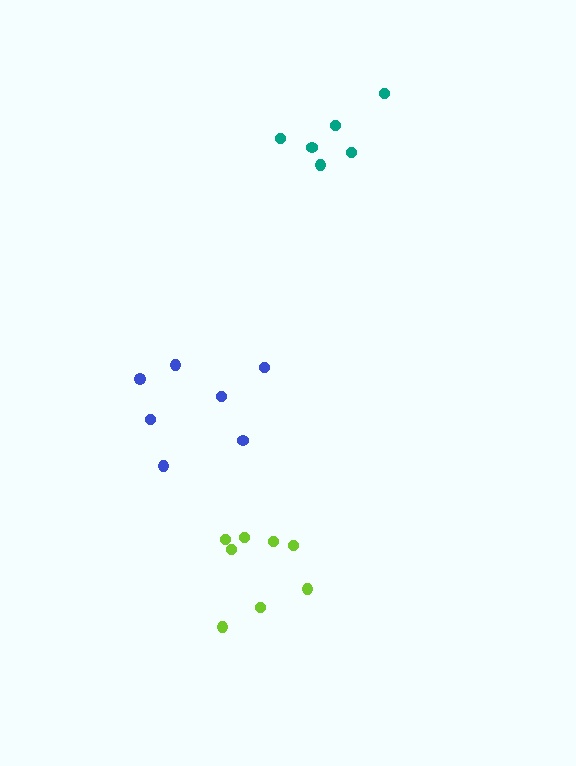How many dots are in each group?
Group 1: 6 dots, Group 2: 7 dots, Group 3: 8 dots (21 total).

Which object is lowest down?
The lime cluster is bottommost.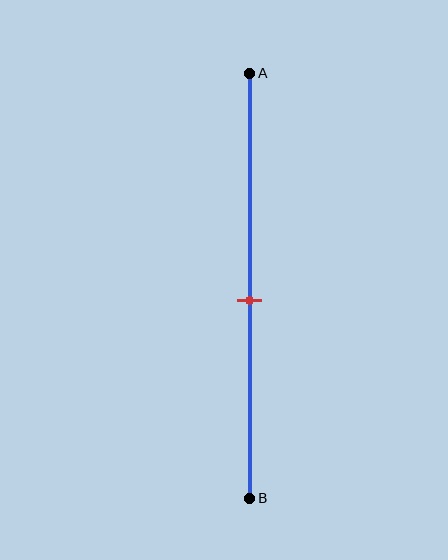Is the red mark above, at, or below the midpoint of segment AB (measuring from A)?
The red mark is below the midpoint of segment AB.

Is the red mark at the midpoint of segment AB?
No, the mark is at about 55% from A, not at the 50% midpoint.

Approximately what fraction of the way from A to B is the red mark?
The red mark is approximately 55% of the way from A to B.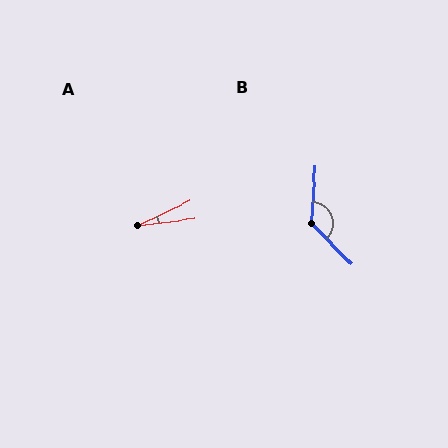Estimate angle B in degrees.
Approximately 131 degrees.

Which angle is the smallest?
A, at approximately 18 degrees.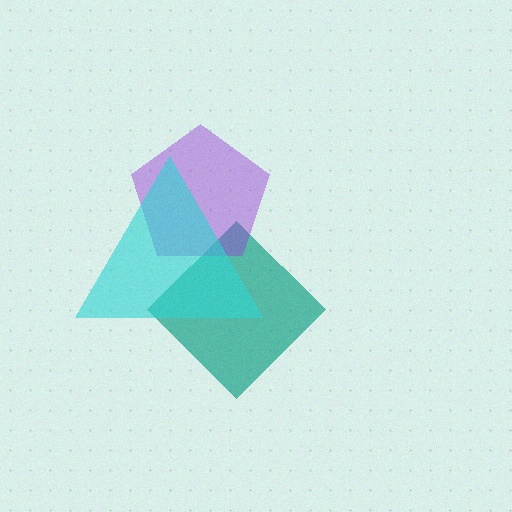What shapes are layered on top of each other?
The layered shapes are: a teal diamond, a purple pentagon, a cyan triangle.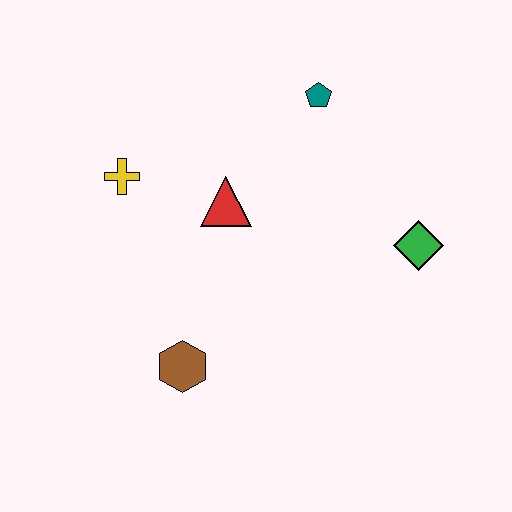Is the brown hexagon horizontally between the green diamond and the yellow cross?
Yes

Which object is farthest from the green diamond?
The yellow cross is farthest from the green diamond.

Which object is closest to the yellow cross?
The red triangle is closest to the yellow cross.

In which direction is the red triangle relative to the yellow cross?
The red triangle is to the right of the yellow cross.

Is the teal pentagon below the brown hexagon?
No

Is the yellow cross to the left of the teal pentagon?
Yes